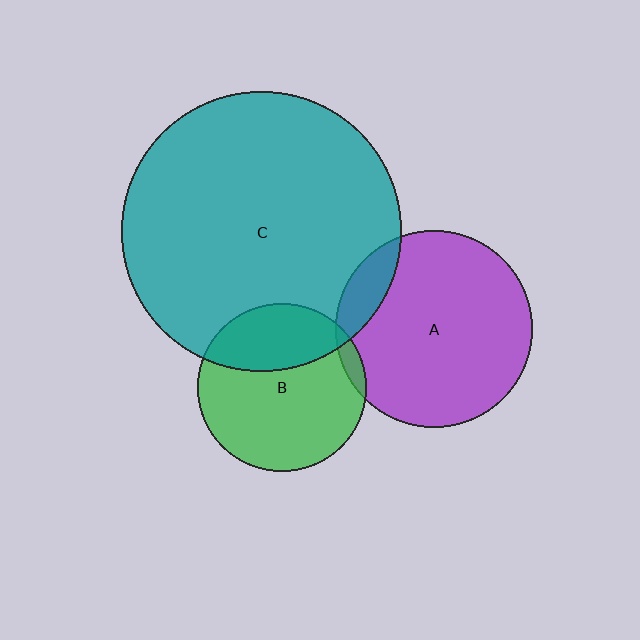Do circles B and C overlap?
Yes.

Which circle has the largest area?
Circle C (teal).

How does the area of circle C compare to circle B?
Approximately 2.8 times.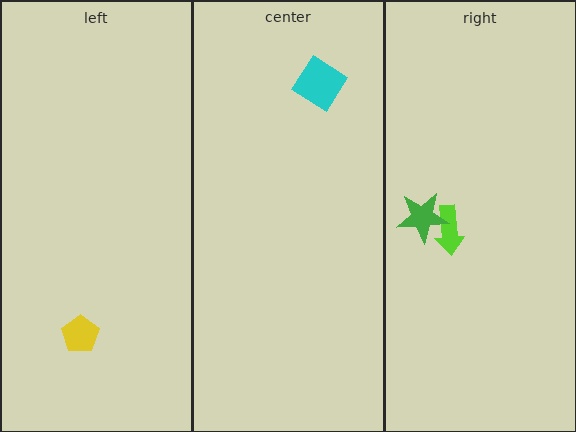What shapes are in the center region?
The cyan diamond.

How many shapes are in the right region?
2.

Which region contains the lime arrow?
The right region.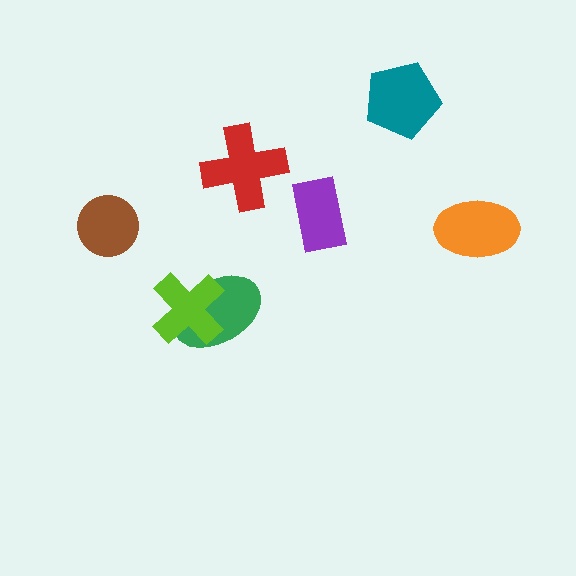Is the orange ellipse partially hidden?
No, no other shape covers it.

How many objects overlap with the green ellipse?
1 object overlaps with the green ellipse.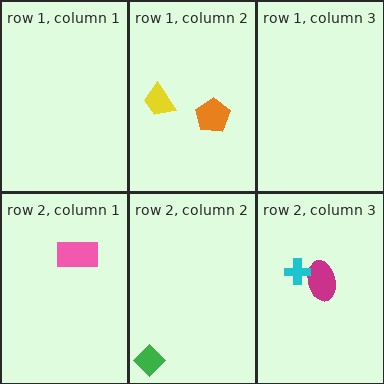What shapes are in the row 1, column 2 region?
The orange pentagon, the yellow trapezoid.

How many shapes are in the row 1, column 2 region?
2.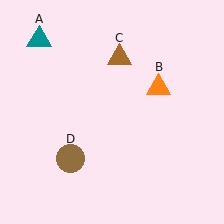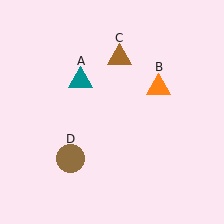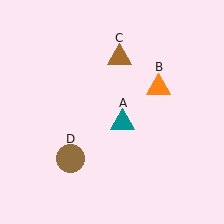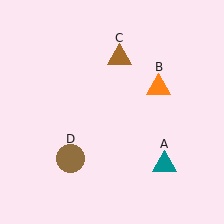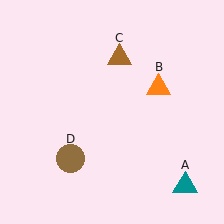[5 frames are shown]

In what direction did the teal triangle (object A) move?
The teal triangle (object A) moved down and to the right.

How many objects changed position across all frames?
1 object changed position: teal triangle (object A).